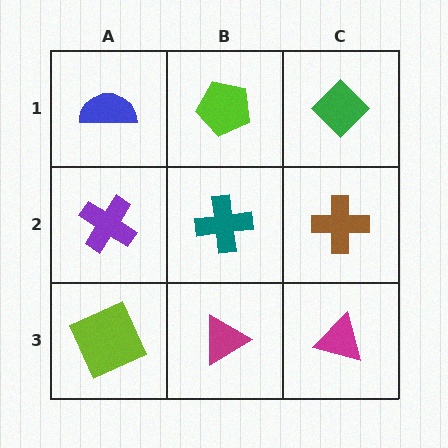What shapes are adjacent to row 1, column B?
A teal cross (row 2, column B), a blue semicircle (row 1, column A), a green diamond (row 1, column C).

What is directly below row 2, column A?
A lime square.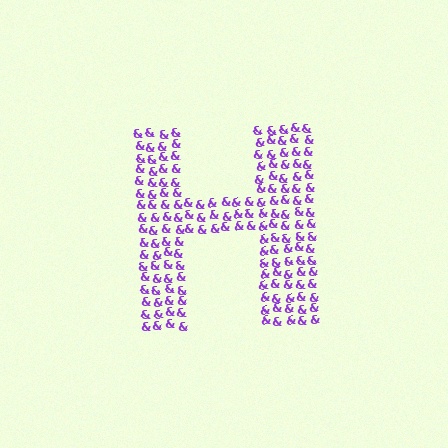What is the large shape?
The large shape is the letter H.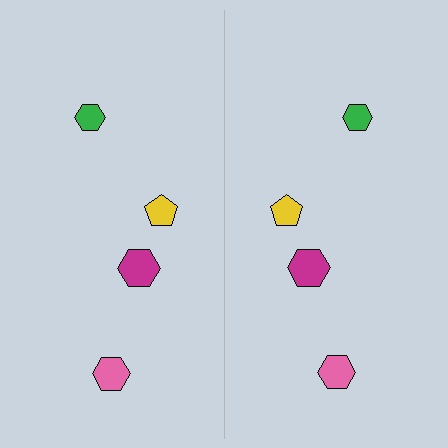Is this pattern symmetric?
Yes, this pattern has bilateral (reflection) symmetry.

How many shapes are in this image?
There are 8 shapes in this image.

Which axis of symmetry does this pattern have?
The pattern has a vertical axis of symmetry running through the center of the image.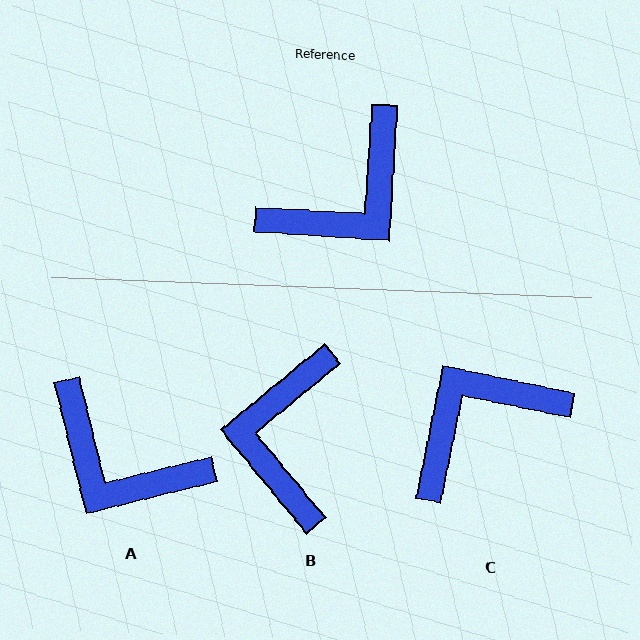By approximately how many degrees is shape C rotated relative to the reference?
Approximately 172 degrees counter-clockwise.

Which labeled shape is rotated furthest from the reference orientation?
C, about 172 degrees away.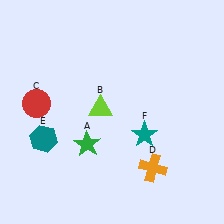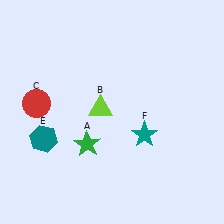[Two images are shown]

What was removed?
The orange cross (D) was removed in Image 2.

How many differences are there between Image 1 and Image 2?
There is 1 difference between the two images.